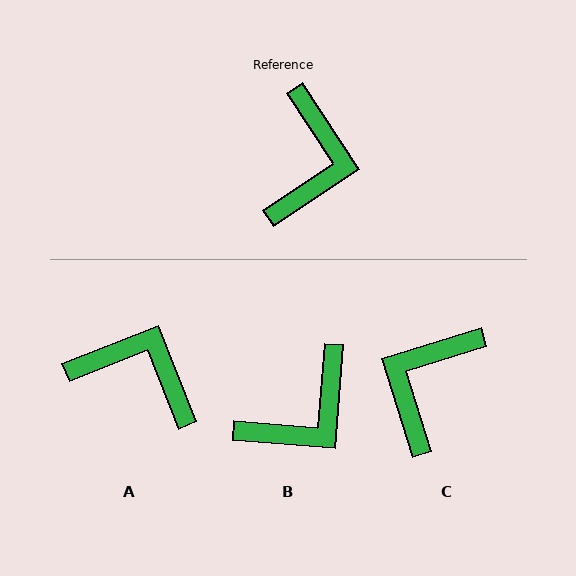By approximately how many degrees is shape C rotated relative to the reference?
Approximately 164 degrees counter-clockwise.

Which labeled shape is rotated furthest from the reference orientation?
C, about 164 degrees away.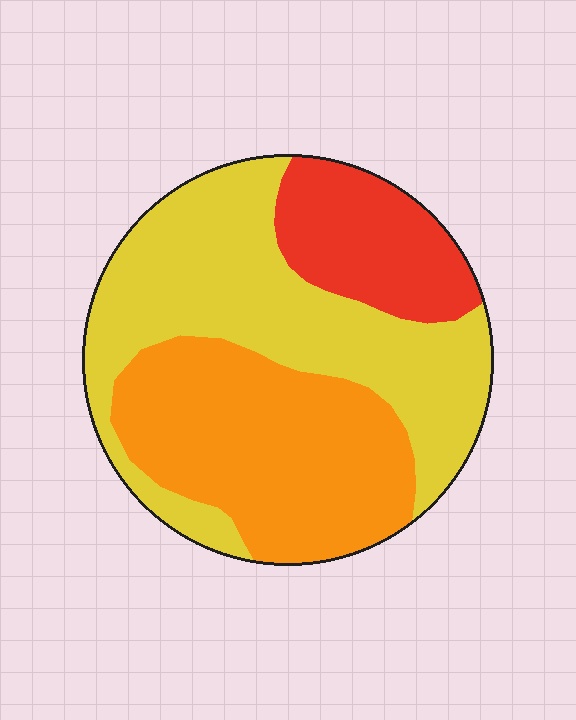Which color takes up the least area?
Red, at roughly 15%.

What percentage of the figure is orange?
Orange covers around 35% of the figure.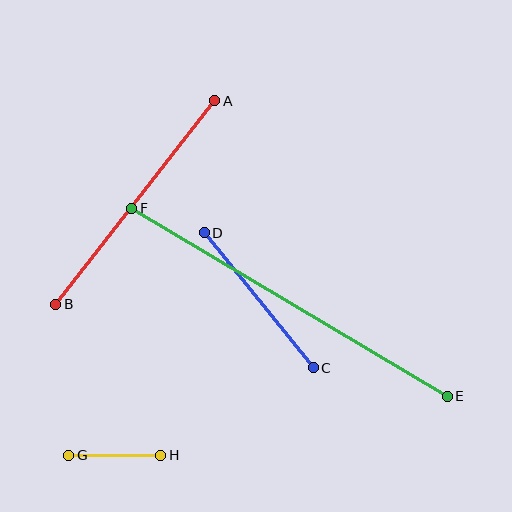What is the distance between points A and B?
The distance is approximately 258 pixels.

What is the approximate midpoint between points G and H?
The midpoint is at approximately (115, 455) pixels.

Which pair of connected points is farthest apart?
Points E and F are farthest apart.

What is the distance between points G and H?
The distance is approximately 92 pixels.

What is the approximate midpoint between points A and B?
The midpoint is at approximately (135, 203) pixels.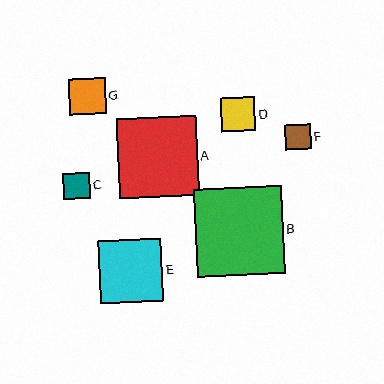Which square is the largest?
Square B is the largest with a size of approximately 88 pixels.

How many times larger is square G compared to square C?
Square G is approximately 1.4 times the size of square C.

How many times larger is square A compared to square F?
Square A is approximately 3.2 times the size of square F.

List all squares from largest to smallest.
From largest to smallest: B, A, E, G, D, C, F.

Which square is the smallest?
Square F is the smallest with a size of approximately 25 pixels.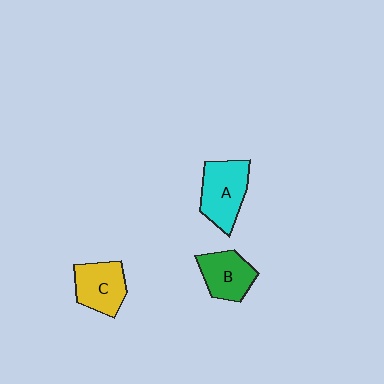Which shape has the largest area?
Shape A (cyan).